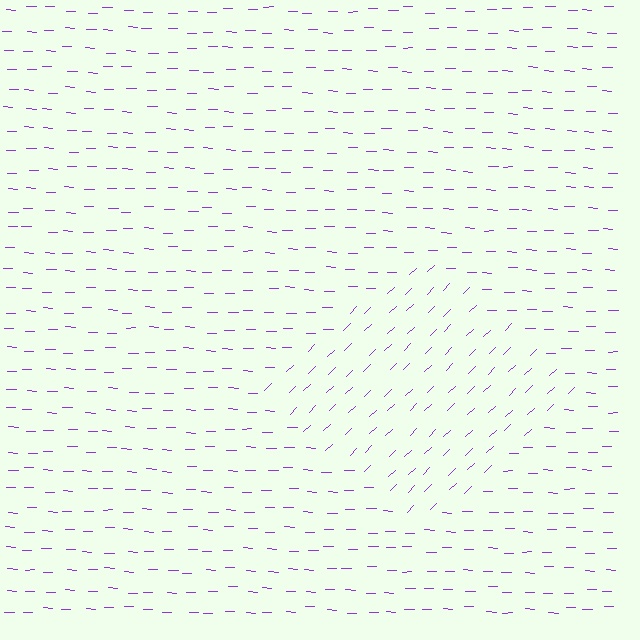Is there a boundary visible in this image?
Yes, there is a texture boundary formed by a change in line orientation.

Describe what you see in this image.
The image is filled with small purple line segments. A diamond region in the image has lines oriented differently from the surrounding lines, creating a visible texture boundary.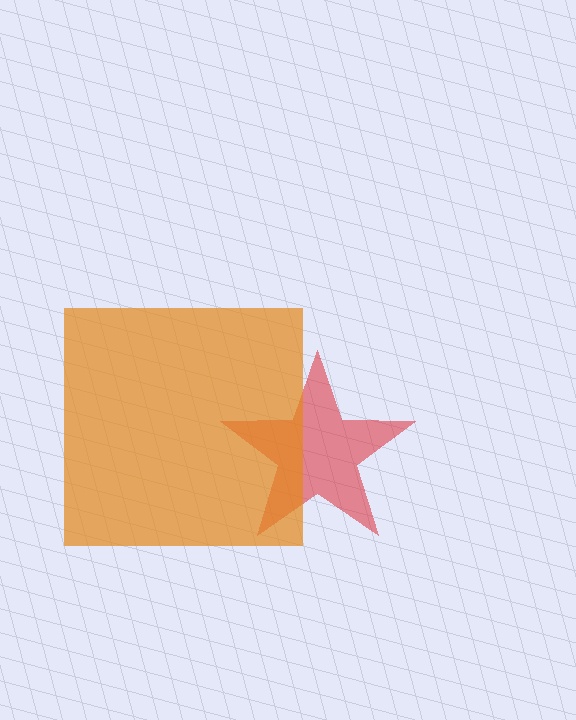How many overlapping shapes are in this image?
There are 2 overlapping shapes in the image.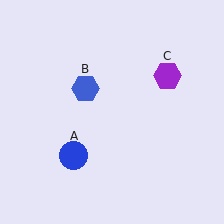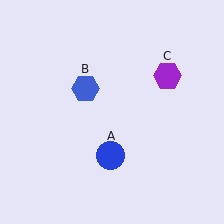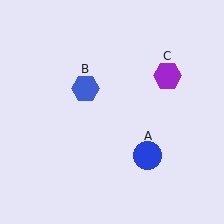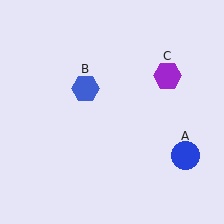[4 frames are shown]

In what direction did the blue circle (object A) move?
The blue circle (object A) moved right.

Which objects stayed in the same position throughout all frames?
Blue hexagon (object B) and purple hexagon (object C) remained stationary.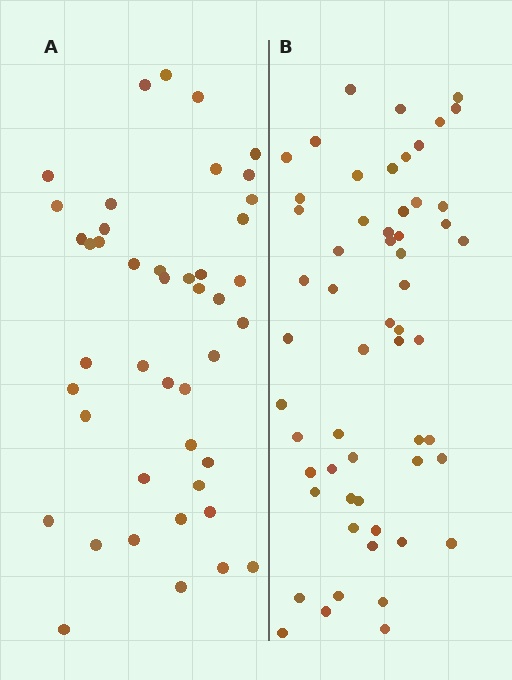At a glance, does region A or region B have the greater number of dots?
Region B (the right region) has more dots.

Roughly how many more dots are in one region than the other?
Region B has approximately 15 more dots than region A.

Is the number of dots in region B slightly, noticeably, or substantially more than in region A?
Region B has noticeably more, but not dramatically so. The ratio is roughly 1.3 to 1.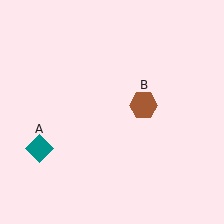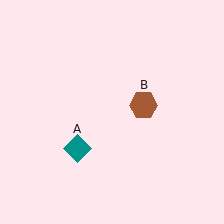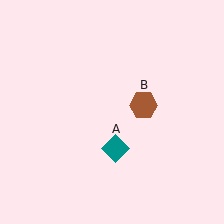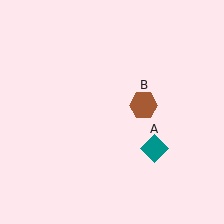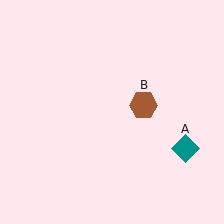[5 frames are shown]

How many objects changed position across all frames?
1 object changed position: teal diamond (object A).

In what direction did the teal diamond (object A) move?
The teal diamond (object A) moved right.